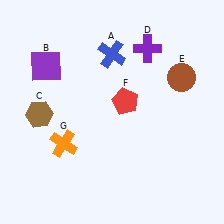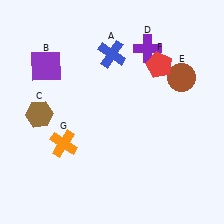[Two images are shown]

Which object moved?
The red pentagon (F) moved up.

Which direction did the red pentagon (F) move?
The red pentagon (F) moved up.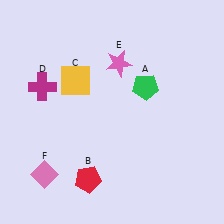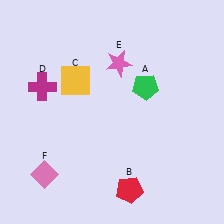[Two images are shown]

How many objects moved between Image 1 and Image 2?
1 object moved between the two images.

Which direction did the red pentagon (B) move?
The red pentagon (B) moved right.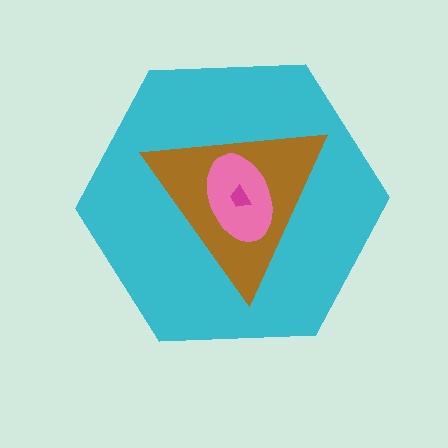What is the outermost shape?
The cyan hexagon.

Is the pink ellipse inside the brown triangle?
Yes.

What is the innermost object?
The magenta trapezoid.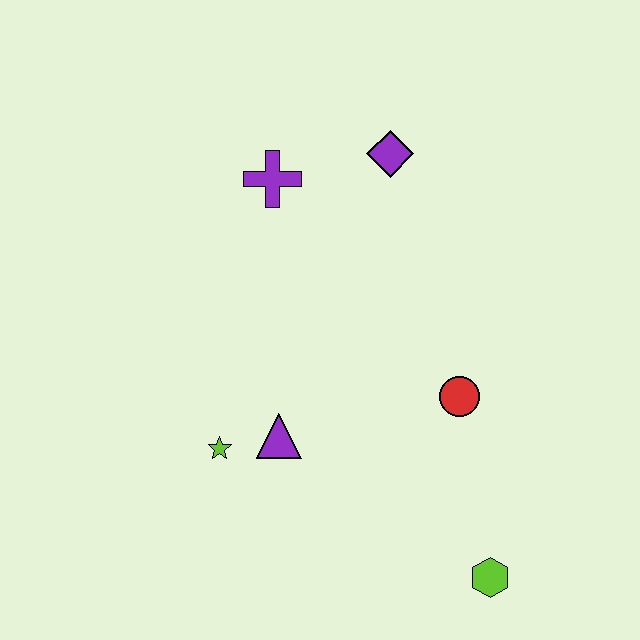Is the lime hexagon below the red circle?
Yes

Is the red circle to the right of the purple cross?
Yes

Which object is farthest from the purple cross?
The lime hexagon is farthest from the purple cross.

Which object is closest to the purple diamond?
The purple cross is closest to the purple diamond.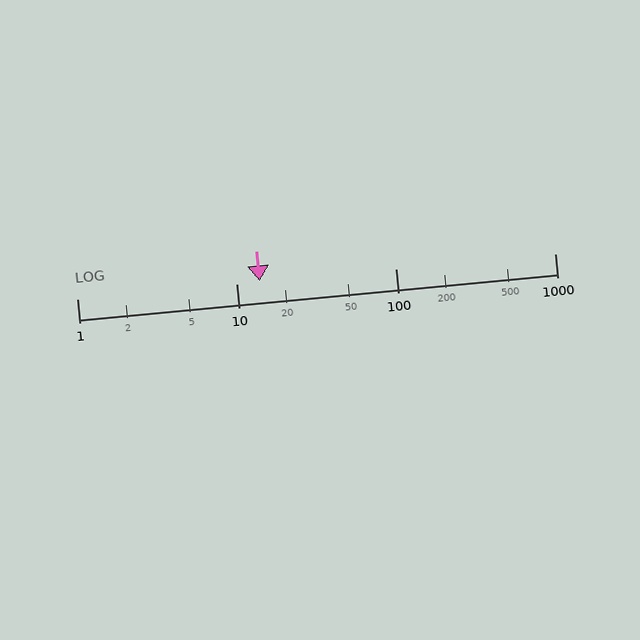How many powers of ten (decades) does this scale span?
The scale spans 3 decades, from 1 to 1000.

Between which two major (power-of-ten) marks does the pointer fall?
The pointer is between 10 and 100.